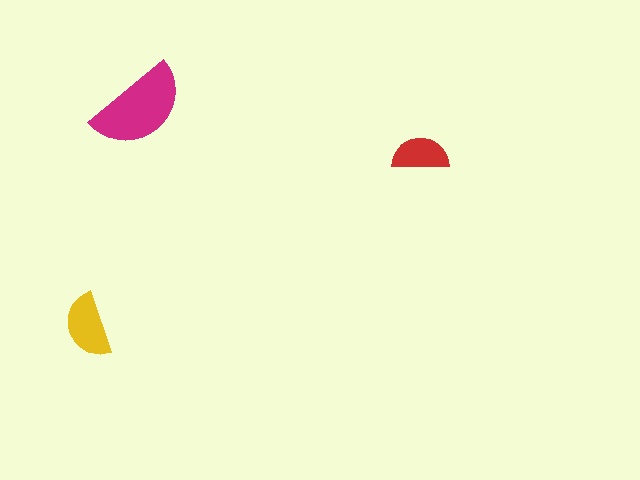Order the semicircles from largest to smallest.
the magenta one, the yellow one, the red one.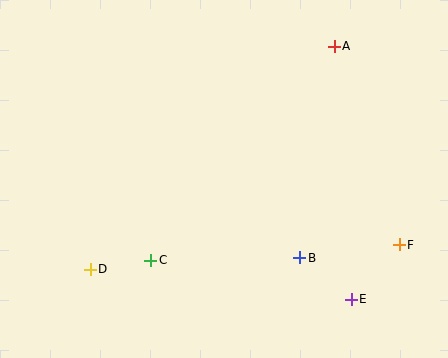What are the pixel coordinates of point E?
Point E is at (351, 299).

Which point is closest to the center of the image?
Point B at (300, 258) is closest to the center.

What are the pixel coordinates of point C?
Point C is at (151, 260).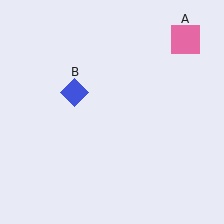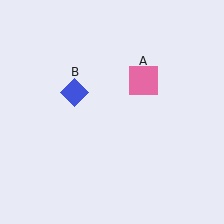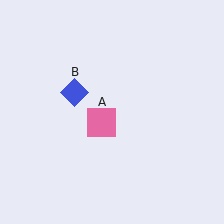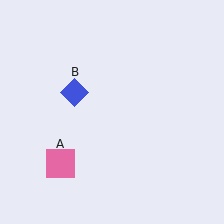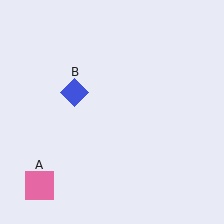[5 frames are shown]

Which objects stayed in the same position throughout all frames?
Blue diamond (object B) remained stationary.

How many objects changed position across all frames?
1 object changed position: pink square (object A).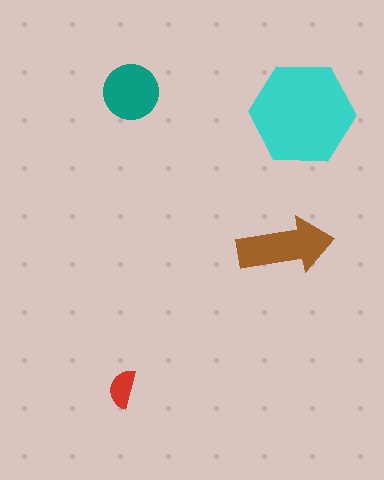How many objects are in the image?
There are 4 objects in the image.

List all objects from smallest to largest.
The red semicircle, the teal circle, the brown arrow, the cyan hexagon.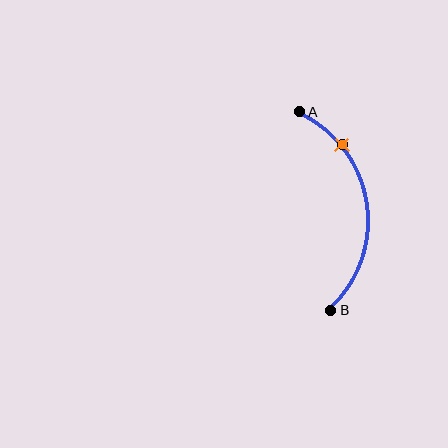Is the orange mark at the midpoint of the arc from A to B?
No. The orange mark lies on the arc but is closer to endpoint A. The arc midpoint would be at the point on the curve equidistant along the arc from both A and B.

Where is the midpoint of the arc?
The arc midpoint is the point on the curve farthest from the straight line joining A and B. It sits to the right of that line.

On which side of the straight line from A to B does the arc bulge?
The arc bulges to the right of the straight line connecting A and B.